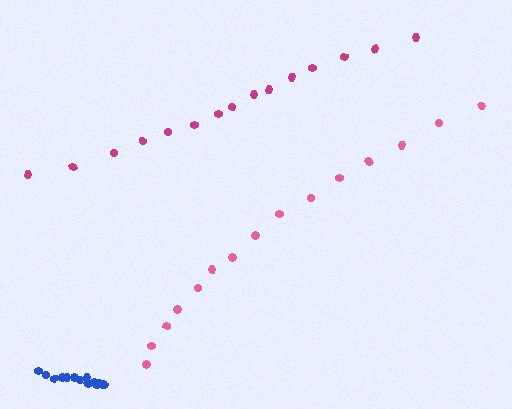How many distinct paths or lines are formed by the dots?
There are 3 distinct paths.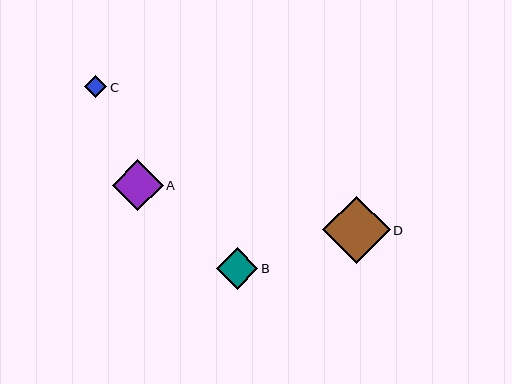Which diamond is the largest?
Diamond D is the largest with a size of approximately 68 pixels.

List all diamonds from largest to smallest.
From largest to smallest: D, A, B, C.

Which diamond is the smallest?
Diamond C is the smallest with a size of approximately 22 pixels.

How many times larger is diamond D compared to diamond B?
Diamond D is approximately 1.6 times the size of diamond B.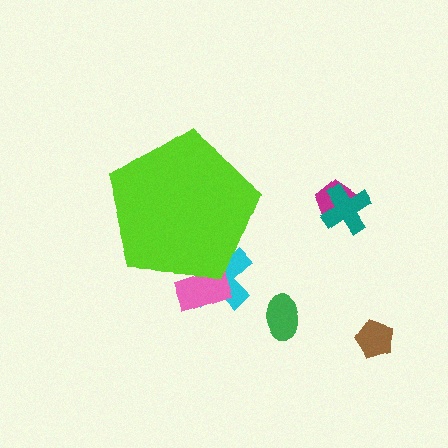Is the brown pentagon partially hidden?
No, the brown pentagon is fully visible.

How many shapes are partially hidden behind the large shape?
2 shapes are partially hidden.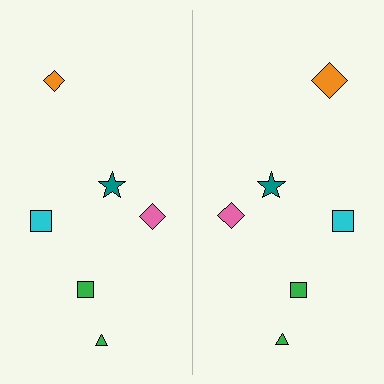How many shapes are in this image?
There are 12 shapes in this image.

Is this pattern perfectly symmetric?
No, the pattern is not perfectly symmetric. The orange diamond on the right side has a different size than its mirror counterpart.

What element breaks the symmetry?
The orange diamond on the right side has a different size than its mirror counterpart.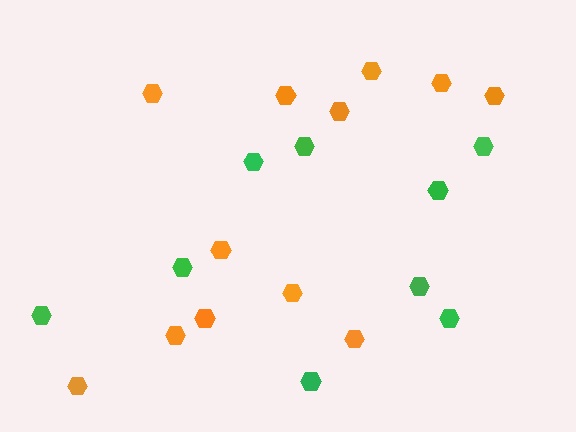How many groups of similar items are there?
There are 2 groups: one group of orange hexagons (12) and one group of green hexagons (9).